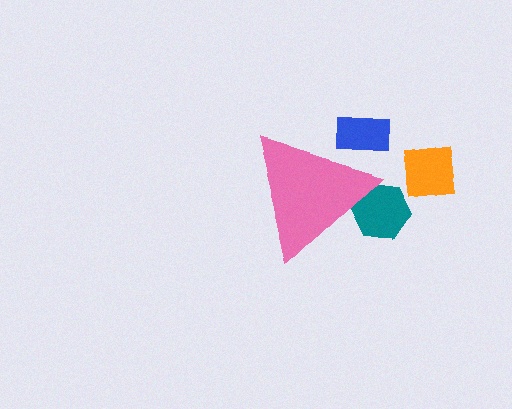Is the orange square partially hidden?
No, the orange square is fully visible.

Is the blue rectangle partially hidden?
Yes, the blue rectangle is partially hidden behind the pink triangle.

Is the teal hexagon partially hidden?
Yes, the teal hexagon is partially hidden behind the pink triangle.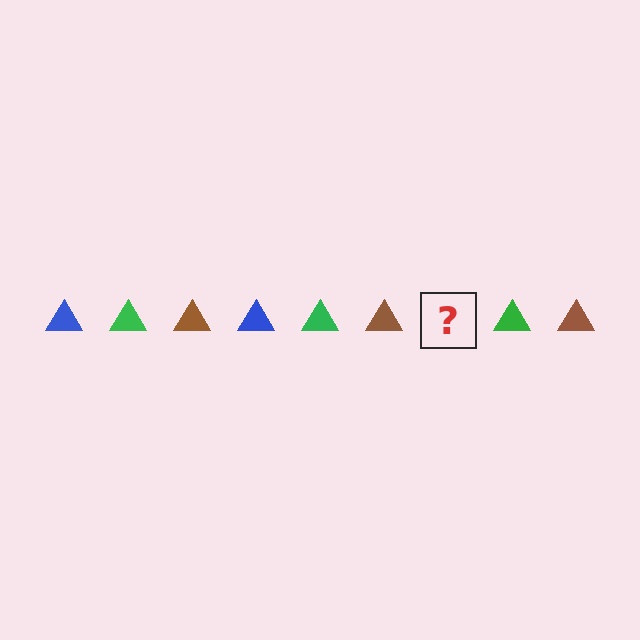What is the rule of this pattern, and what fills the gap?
The rule is that the pattern cycles through blue, green, brown triangles. The gap should be filled with a blue triangle.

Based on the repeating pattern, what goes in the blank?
The blank should be a blue triangle.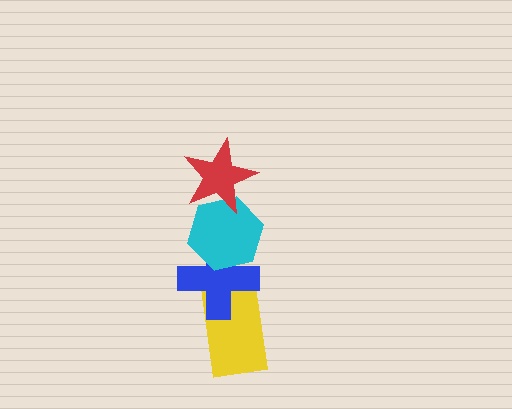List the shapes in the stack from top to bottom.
From top to bottom: the red star, the cyan hexagon, the blue cross, the yellow rectangle.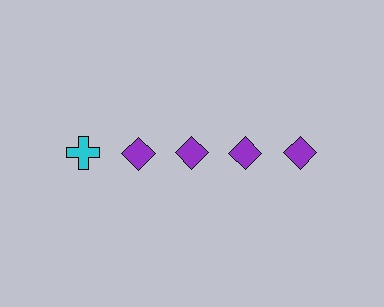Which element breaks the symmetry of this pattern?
The cyan cross in the top row, leftmost column breaks the symmetry. All other shapes are purple diamonds.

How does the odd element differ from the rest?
It differs in both color (cyan instead of purple) and shape (cross instead of diamond).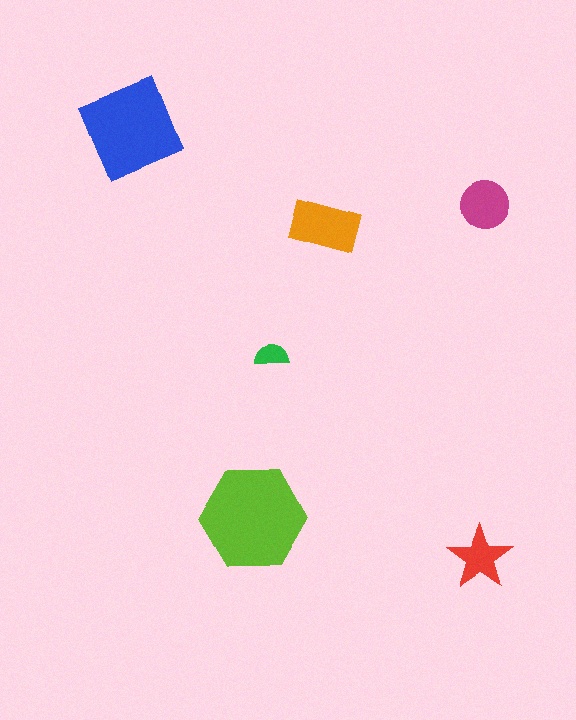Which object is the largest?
The lime hexagon.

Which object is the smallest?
The green semicircle.